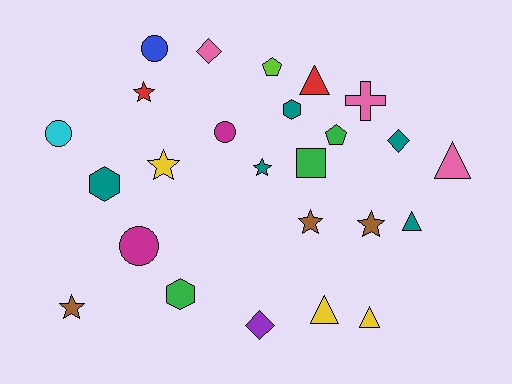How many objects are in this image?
There are 25 objects.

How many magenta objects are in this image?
There are 2 magenta objects.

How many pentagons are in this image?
There are 2 pentagons.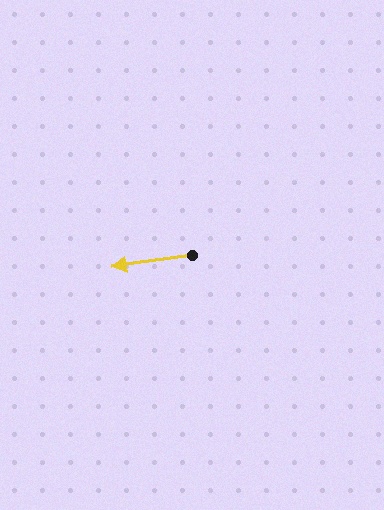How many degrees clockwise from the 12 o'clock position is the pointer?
Approximately 262 degrees.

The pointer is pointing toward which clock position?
Roughly 9 o'clock.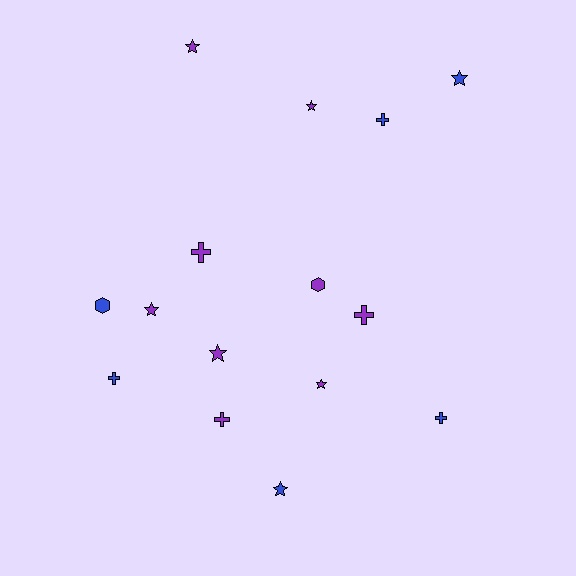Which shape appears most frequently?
Star, with 7 objects.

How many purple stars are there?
There are 5 purple stars.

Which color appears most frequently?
Purple, with 9 objects.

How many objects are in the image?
There are 15 objects.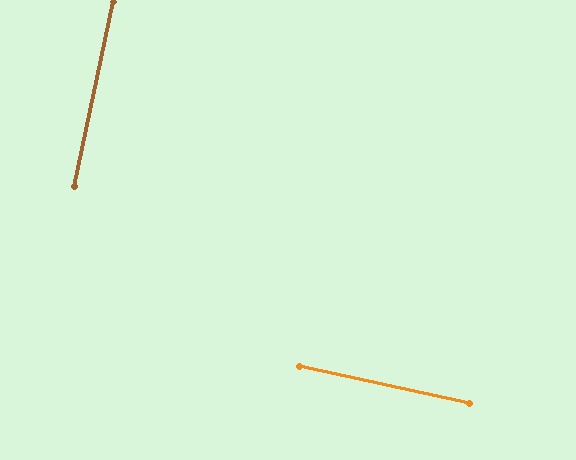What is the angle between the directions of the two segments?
Approximately 90 degrees.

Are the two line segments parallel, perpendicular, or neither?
Perpendicular — they meet at approximately 90°.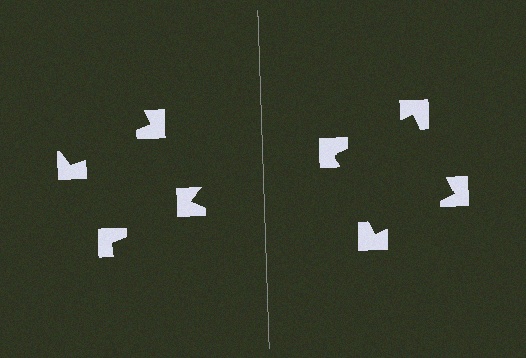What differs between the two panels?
The notched squares are positioned identically on both sides; only the wedge orientations differ. On the right they align to a square; on the left they are misaligned.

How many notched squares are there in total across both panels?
8 — 4 on each side.